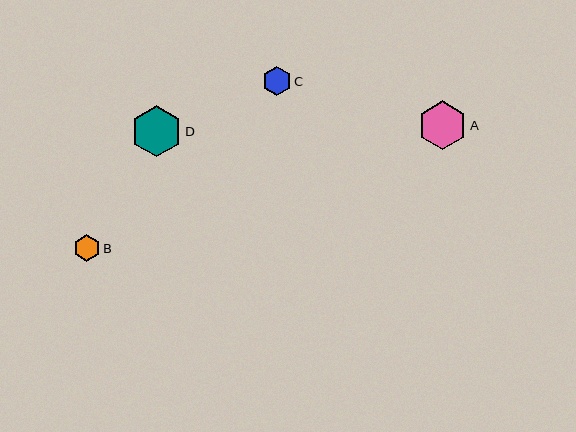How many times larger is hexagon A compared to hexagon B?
Hexagon A is approximately 1.9 times the size of hexagon B.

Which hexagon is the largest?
Hexagon D is the largest with a size of approximately 51 pixels.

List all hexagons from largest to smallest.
From largest to smallest: D, A, C, B.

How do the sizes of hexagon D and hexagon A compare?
Hexagon D and hexagon A are approximately the same size.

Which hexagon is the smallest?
Hexagon B is the smallest with a size of approximately 26 pixels.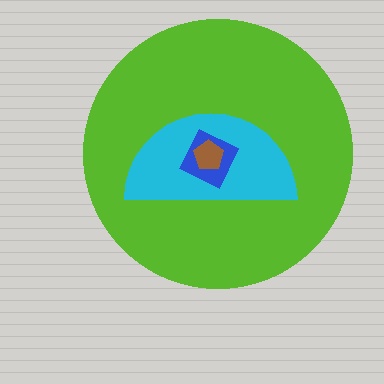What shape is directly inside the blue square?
The brown pentagon.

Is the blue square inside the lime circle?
Yes.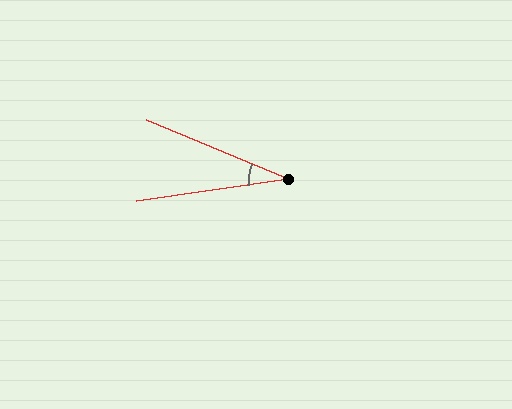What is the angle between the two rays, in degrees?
Approximately 31 degrees.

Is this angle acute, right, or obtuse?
It is acute.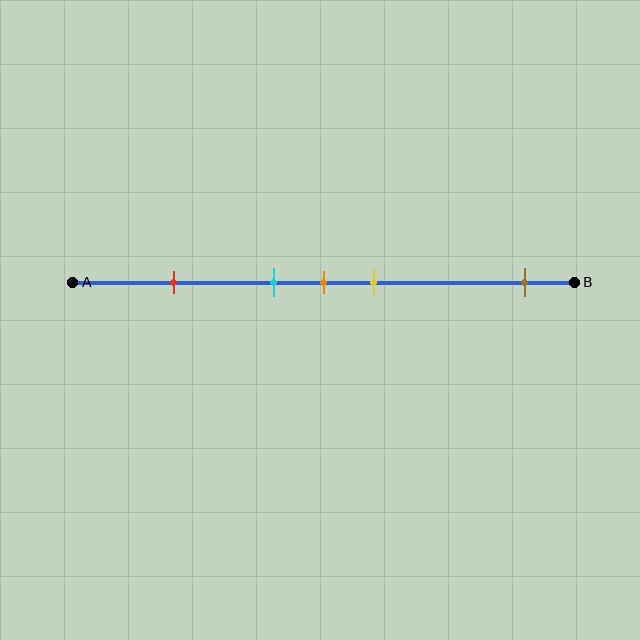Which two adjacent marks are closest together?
The cyan and orange marks are the closest adjacent pair.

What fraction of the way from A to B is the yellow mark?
The yellow mark is approximately 60% (0.6) of the way from A to B.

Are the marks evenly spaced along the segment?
No, the marks are not evenly spaced.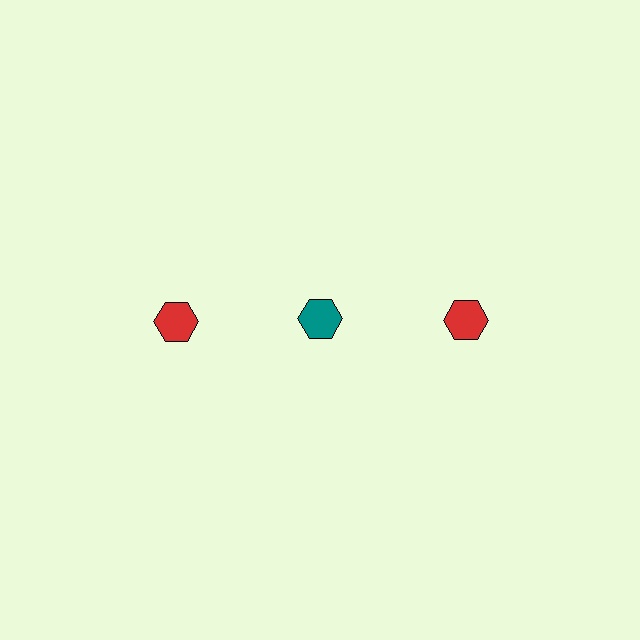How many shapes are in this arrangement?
There are 3 shapes arranged in a grid pattern.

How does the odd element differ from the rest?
It has a different color: teal instead of red.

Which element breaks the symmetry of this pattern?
The teal hexagon in the top row, second from left column breaks the symmetry. All other shapes are red hexagons.